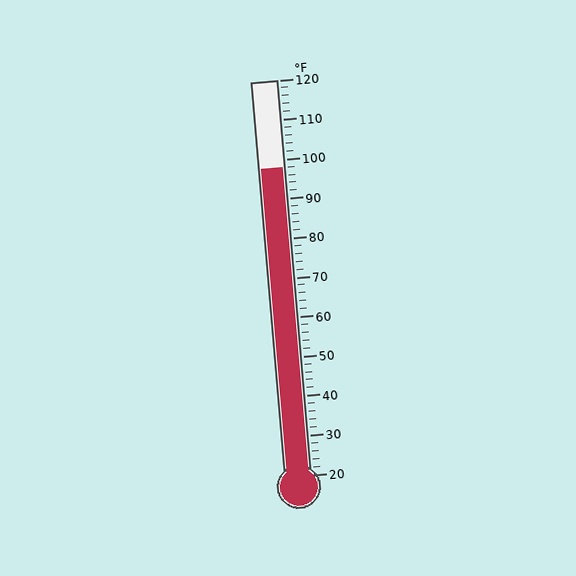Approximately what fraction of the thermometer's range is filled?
The thermometer is filled to approximately 80% of its range.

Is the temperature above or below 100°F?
The temperature is below 100°F.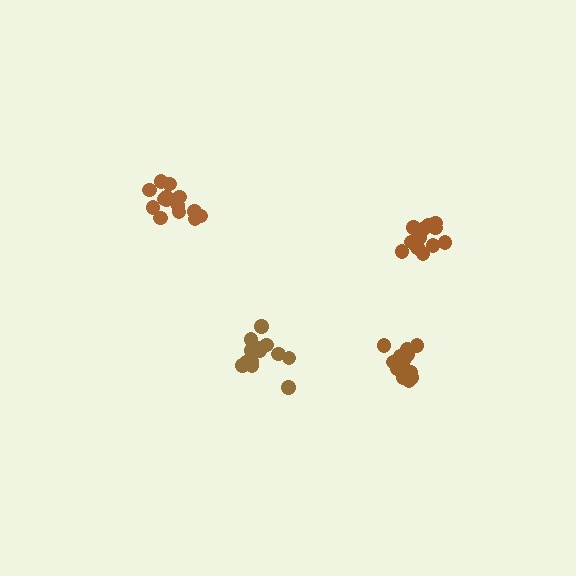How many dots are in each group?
Group 1: 14 dots, Group 2: 15 dots, Group 3: 13 dots, Group 4: 14 dots (56 total).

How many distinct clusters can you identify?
There are 4 distinct clusters.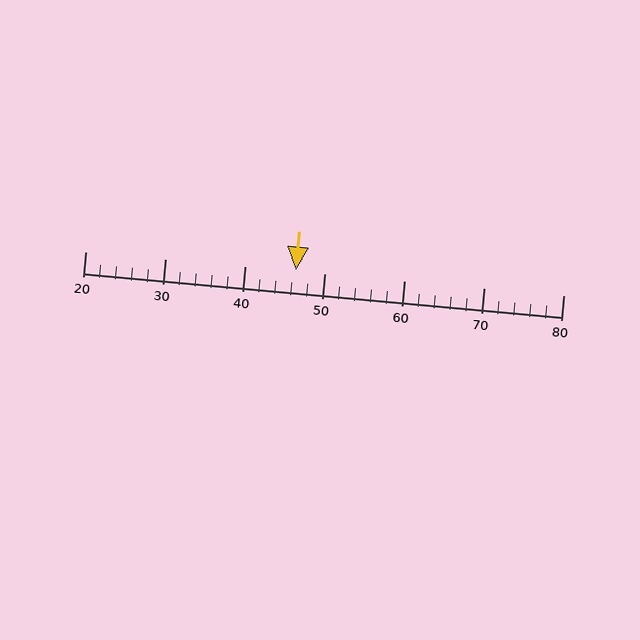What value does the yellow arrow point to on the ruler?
The yellow arrow points to approximately 46.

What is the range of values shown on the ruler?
The ruler shows values from 20 to 80.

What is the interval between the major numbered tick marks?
The major tick marks are spaced 10 units apart.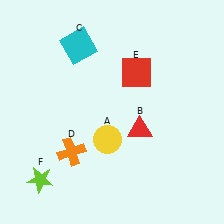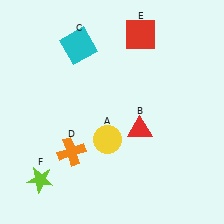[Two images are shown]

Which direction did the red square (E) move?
The red square (E) moved up.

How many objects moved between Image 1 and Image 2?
1 object moved between the two images.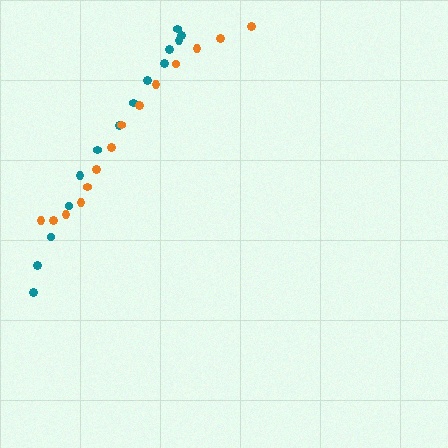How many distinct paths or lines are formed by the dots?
There are 2 distinct paths.